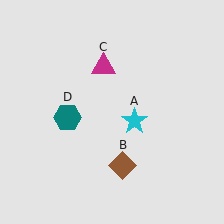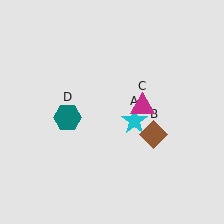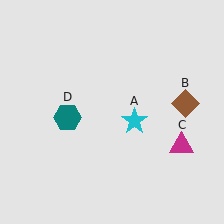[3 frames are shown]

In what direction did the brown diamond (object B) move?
The brown diamond (object B) moved up and to the right.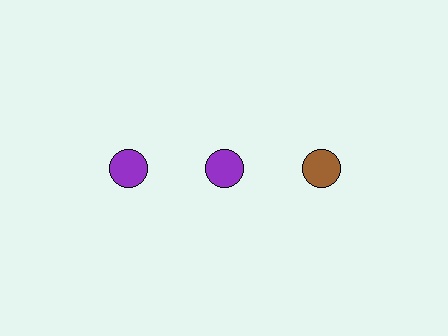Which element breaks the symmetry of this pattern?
The brown circle in the top row, center column breaks the symmetry. All other shapes are purple circles.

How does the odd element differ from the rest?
It has a different color: brown instead of purple.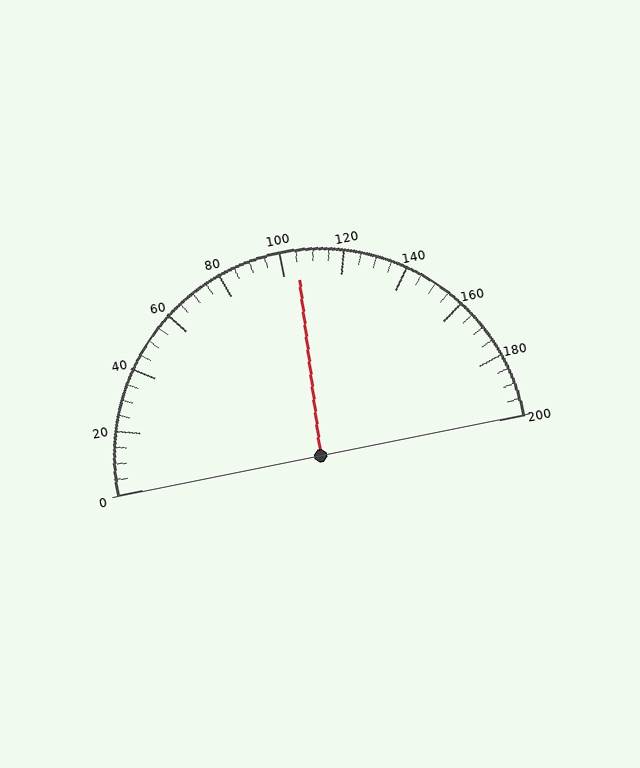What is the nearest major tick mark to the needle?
The nearest major tick mark is 100.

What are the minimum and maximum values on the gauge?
The gauge ranges from 0 to 200.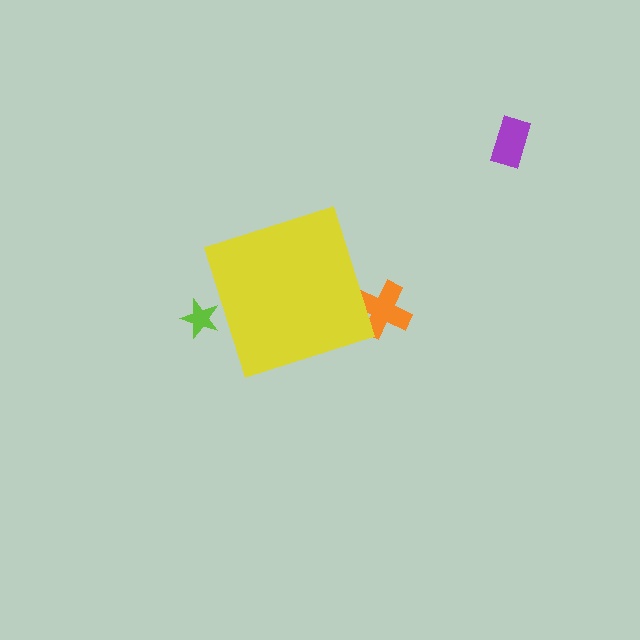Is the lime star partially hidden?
Yes, the lime star is partially hidden behind the yellow diamond.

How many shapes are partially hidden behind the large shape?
2 shapes are partially hidden.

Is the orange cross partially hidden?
Yes, the orange cross is partially hidden behind the yellow diamond.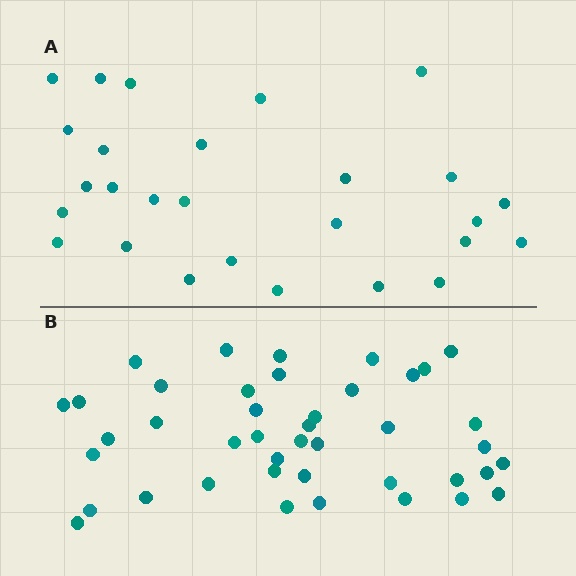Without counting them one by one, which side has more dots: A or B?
Region B (the bottom region) has more dots.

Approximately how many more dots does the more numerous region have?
Region B has approximately 15 more dots than region A.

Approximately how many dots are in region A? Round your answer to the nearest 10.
About 30 dots. (The exact count is 27, which rounds to 30.)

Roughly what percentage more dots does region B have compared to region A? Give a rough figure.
About 55% more.